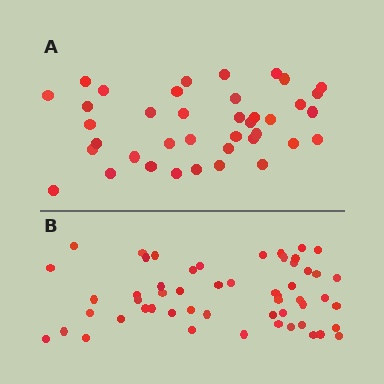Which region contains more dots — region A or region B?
Region B (the bottom region) has more dots.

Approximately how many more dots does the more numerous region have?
Region B has approximately 15 more dots than region A.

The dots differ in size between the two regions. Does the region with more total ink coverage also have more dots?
No. Region A has more total ink coverage because its dots are larger, but region B actually contains more individual dots. Total area can be misleading — the number of items is what matters here.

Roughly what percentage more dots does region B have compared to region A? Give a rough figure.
About 40% more.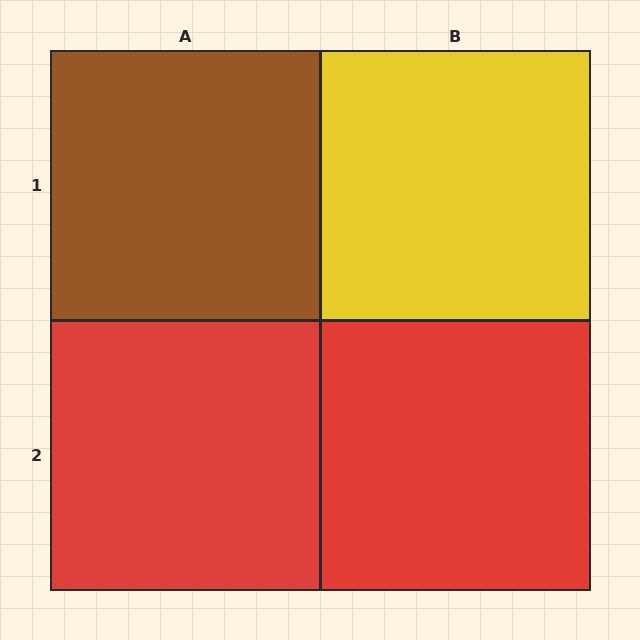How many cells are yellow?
1 cell is yellow.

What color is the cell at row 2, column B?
Red.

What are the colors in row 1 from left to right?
Brown, yellow.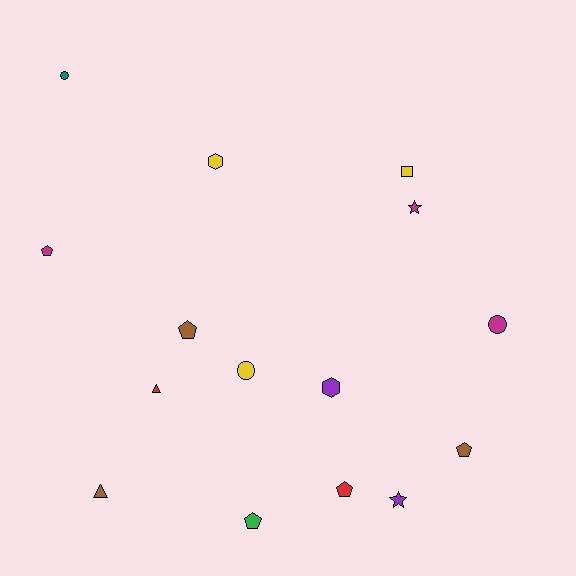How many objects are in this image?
There are 15 objects.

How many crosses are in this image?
There are no crosses.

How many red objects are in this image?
There are 2 red objects.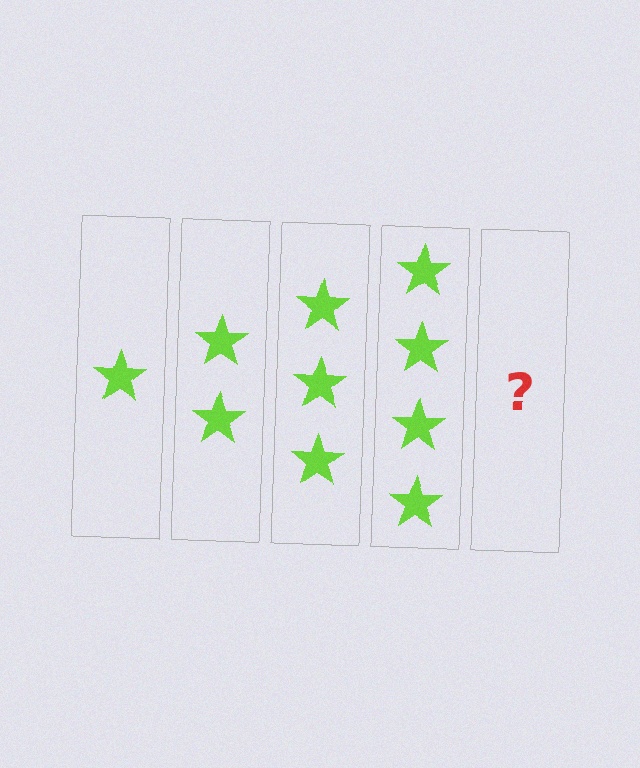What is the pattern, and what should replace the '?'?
The pattern is that each step adds one more star. The '?' should be 5 stars.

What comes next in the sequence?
The next element should be 5 stars.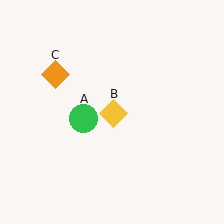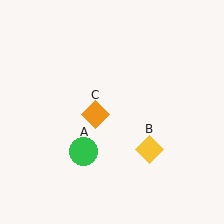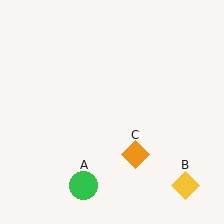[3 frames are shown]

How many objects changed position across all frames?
3 objects changed position: green circle (object A), yellow diamond (object B), orange diamond (object C).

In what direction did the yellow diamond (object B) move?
The yellow diamond (object B) moved down and to the right.